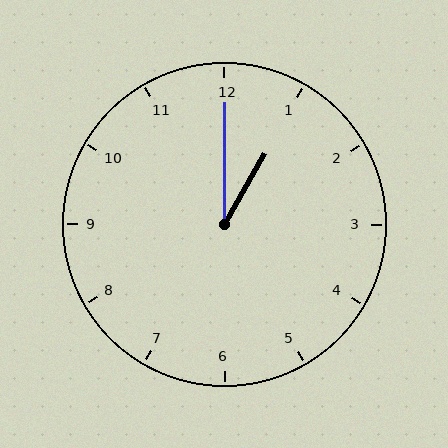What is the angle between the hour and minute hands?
Approximately 30 degrees.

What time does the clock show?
1:00.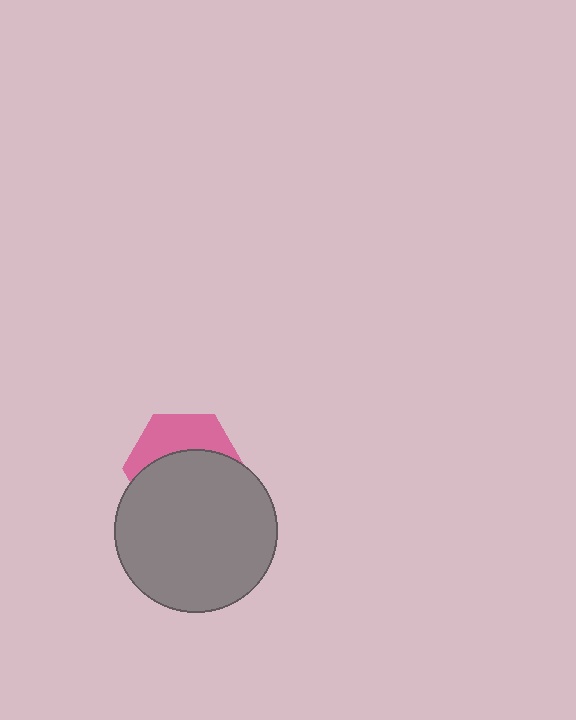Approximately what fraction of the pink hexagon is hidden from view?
Roughly 62% of the pink hexagon is hidden behind the gray circle.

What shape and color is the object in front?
The object in front is a gray circle.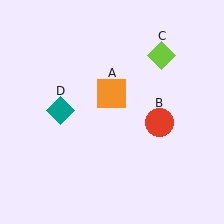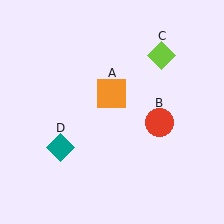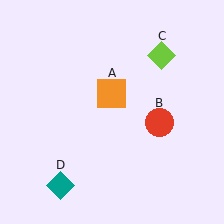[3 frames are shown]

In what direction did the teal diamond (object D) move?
The teal diamond (object D) moved down.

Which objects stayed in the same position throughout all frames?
Orange square (object A) and red circle (object B) and lime diamond (object C) remained stationary.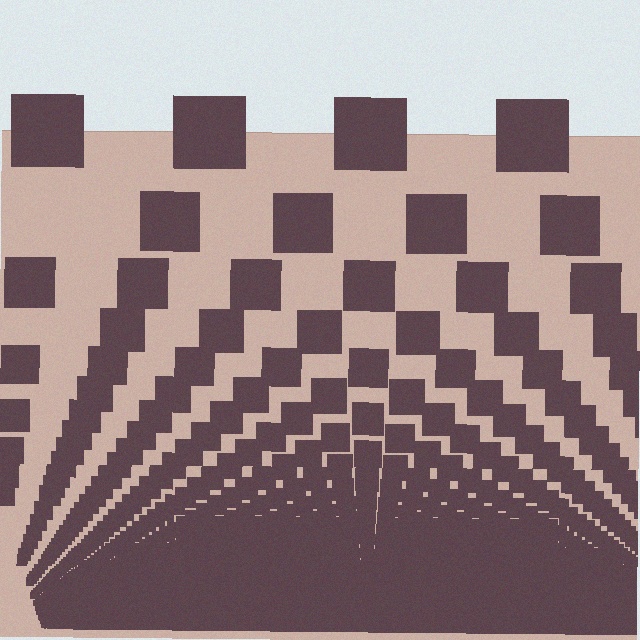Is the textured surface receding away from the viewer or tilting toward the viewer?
The surface appears to tilt toward the viewer. Texture elements get larger and sparser toward the top.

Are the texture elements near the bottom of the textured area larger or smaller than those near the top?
Smaller. The gradient is inverted — elements near the bottom are smaller and denser.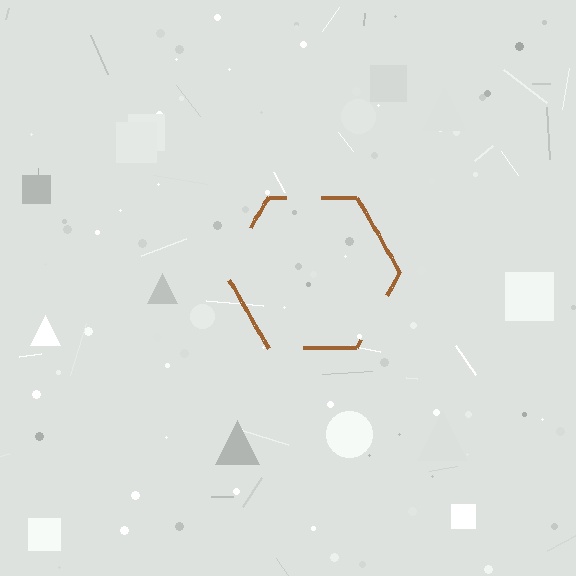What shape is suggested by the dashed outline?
The dashed outline suggests a hexagon.